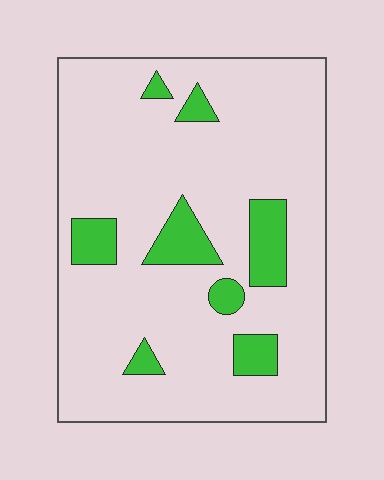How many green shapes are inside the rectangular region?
8.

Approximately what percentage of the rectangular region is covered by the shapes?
Approximately 15%.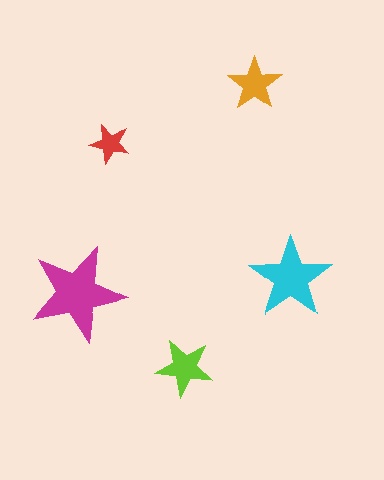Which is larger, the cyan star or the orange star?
The cyan one.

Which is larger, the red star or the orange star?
The orange one.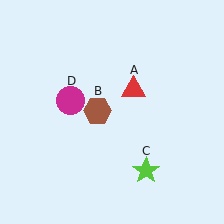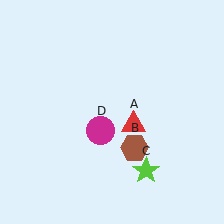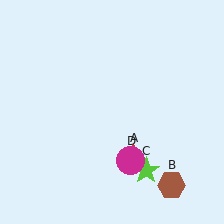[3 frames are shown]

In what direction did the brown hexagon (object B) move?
The brown hexagon (object B) moved down and to the right.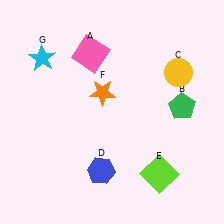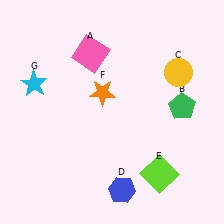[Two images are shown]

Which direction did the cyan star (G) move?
The cyan star (G) moved down.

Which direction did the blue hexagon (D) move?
The blue hexagon (D) moved right.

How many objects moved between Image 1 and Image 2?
2 objects moved between the two images.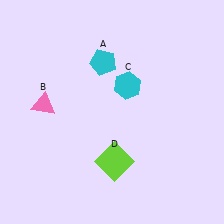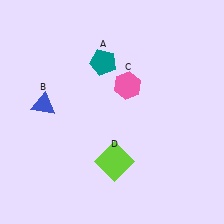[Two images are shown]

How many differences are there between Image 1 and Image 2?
There are 3 differences between the two images.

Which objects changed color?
A changed from cyan to teal. B changed from pink to blue. C changed from cyan to pink.